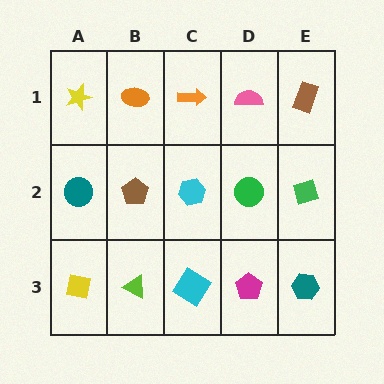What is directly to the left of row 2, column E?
A green circle.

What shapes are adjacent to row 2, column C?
An orange arrow (row 1, column C), a cyan diamond (row 3, column C), a brown pentagon (row 2, column B), a green circle (row 2, column D).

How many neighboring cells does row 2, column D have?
4.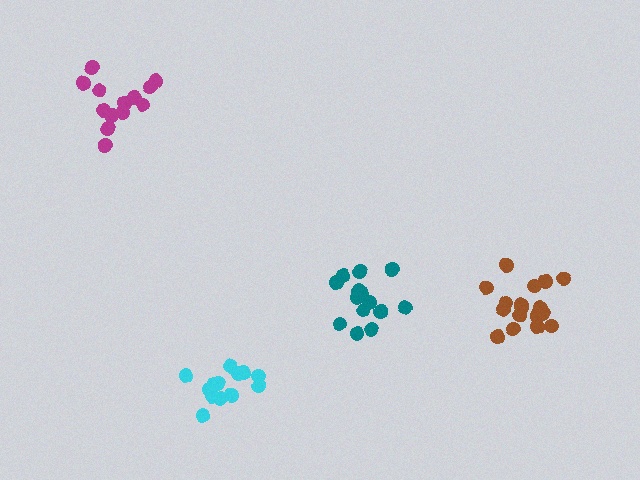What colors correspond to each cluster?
The clusters are colored: cyan, brown, magenta, teal.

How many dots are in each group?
Group 1: 13 dots, Group 2: 19 dots, Group 3: 13 dots, Group 4: 15 dots (60 total).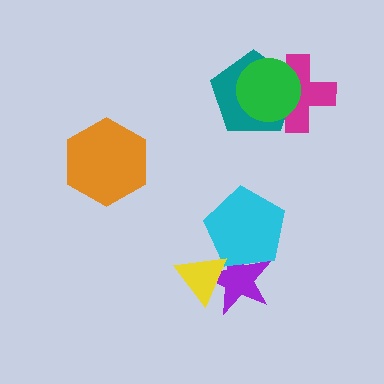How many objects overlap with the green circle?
2 objects overlap with the green circle.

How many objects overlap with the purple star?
2 objects overlap with the purple star.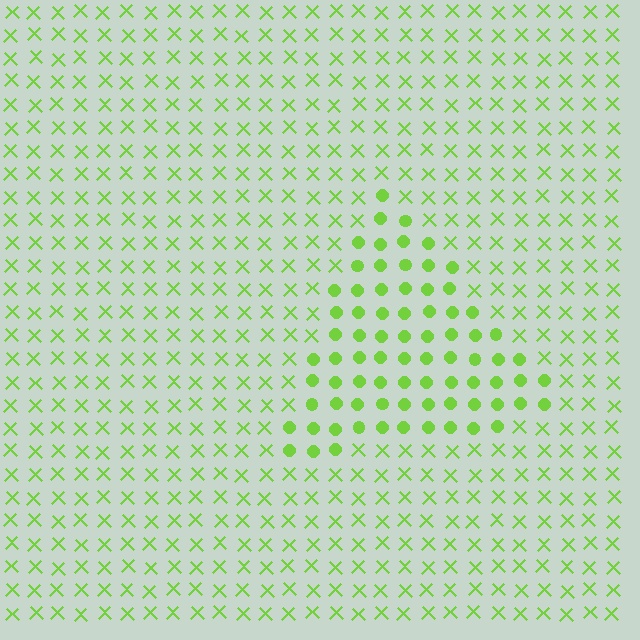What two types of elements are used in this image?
The image uses circles inside the triangle region and X marks outside it.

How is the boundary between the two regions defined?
The boundary is defined by a change in element shape: circles inside vs. X marks outside. All elements share the same color and spacing.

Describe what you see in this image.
The image is filled with small lime elements arranged in a uniform grid. A triangle-shaped region contains circles, while the surrounding area contains X marks. The boundary is defined purely by the change in element shape.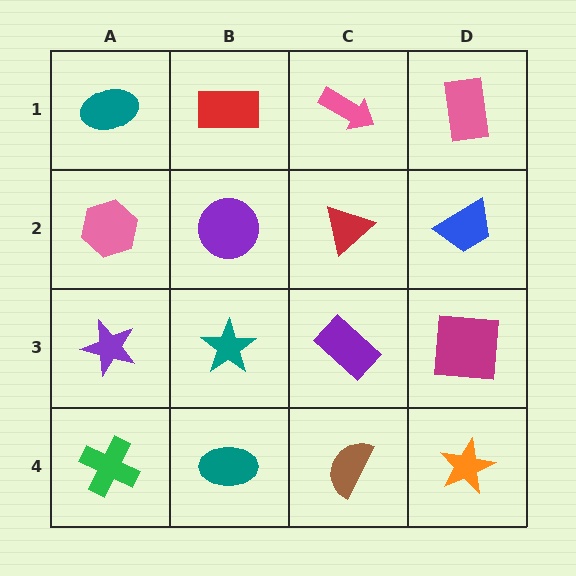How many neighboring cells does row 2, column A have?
3.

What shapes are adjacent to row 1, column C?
A red triangle (row 2, column C), a red rectangle (row 1, column B), a pink rectangle (row 1, column D).